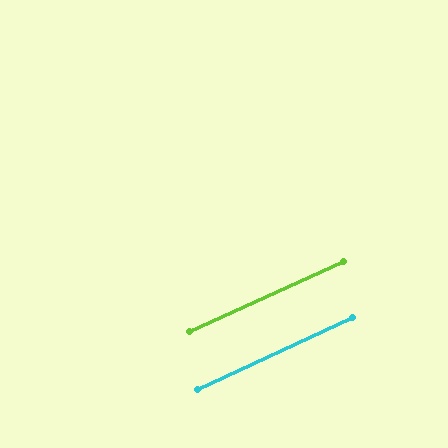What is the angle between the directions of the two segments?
Approximately 0 degrees.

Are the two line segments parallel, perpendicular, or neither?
Parallel — their directions differ by only 0.4°.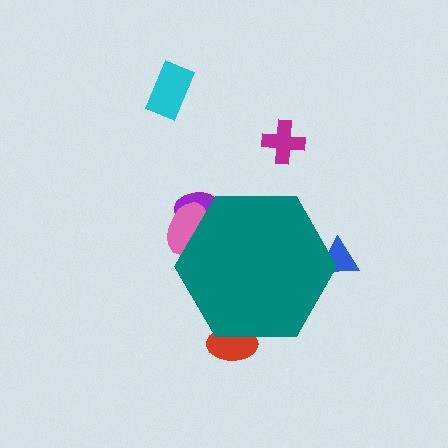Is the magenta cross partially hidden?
No, the magenta cross is fully visible.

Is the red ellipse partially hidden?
Yes, the red ellipse is partially hidden behind the teal hexagon.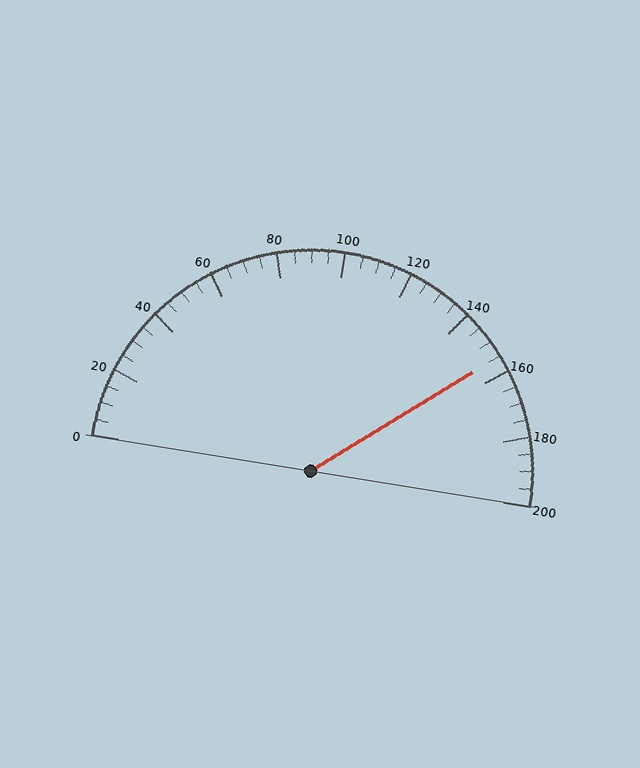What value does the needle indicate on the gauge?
The needle indicates approximately 155.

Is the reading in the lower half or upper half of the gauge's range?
The reading is in the upper half of the range (0 to 200).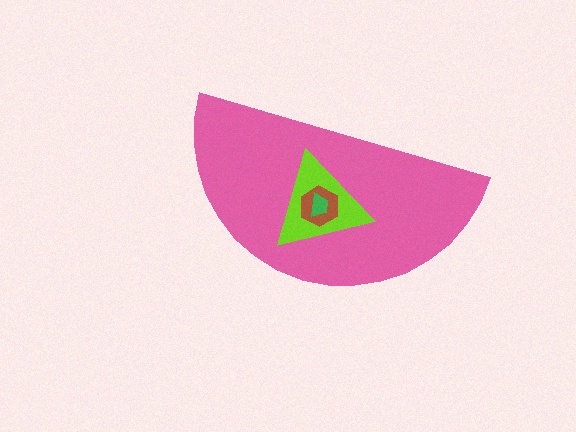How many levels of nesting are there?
4.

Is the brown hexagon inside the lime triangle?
Yes.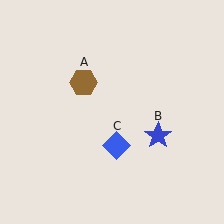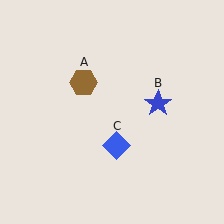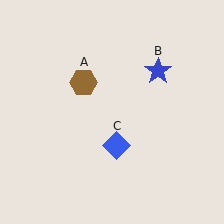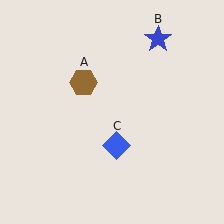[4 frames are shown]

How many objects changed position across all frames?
1 object changed position: blue star (object B).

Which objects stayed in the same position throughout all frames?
Brown hexagon (object A) and blue diamond (object C) remained stationary.